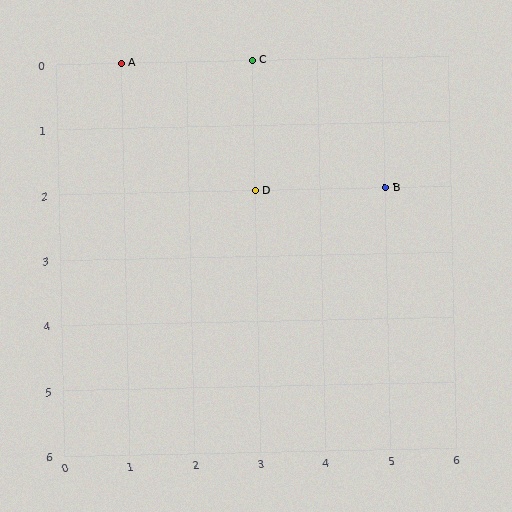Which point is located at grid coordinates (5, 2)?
Point B is at (5, 2).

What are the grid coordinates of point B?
Point B is at grid coordinates (5, 2).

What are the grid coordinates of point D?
Point D is at grid coordinates (3, 2).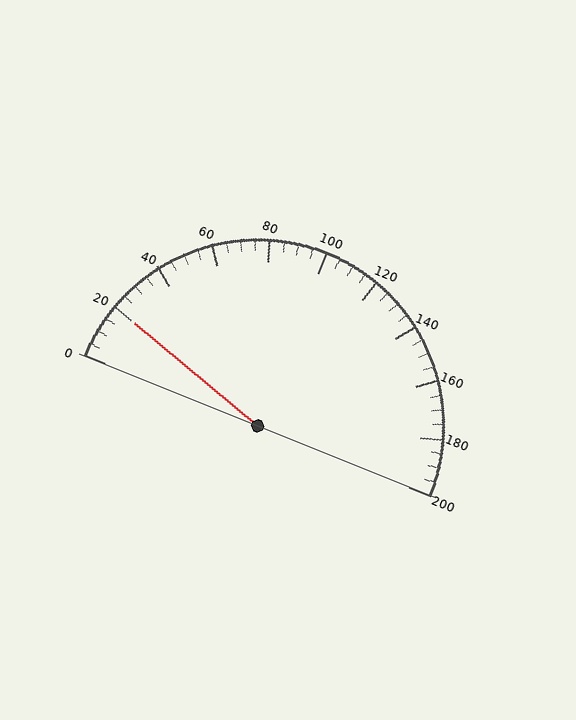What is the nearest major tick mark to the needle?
The nearest major tick mark is 20.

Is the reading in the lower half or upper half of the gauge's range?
The reading is in the lower half of the range (0 to 200).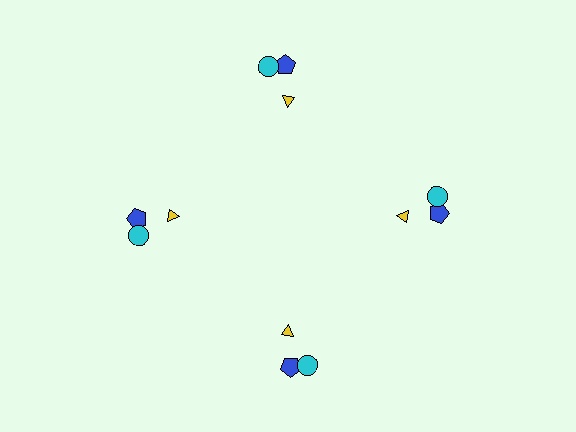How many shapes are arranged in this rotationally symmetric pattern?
There are 12 shapes, arranged in 4 groups of 3.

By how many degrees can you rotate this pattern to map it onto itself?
The pattern maps onto itself every 90 degrees of rotation.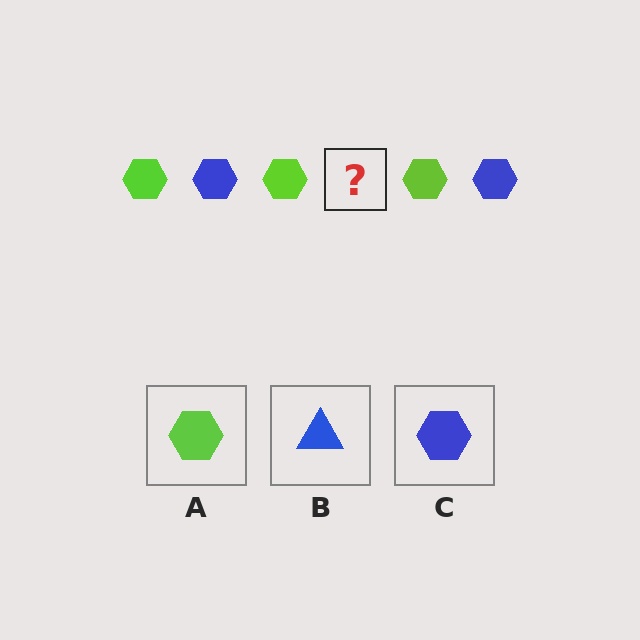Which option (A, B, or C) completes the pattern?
C.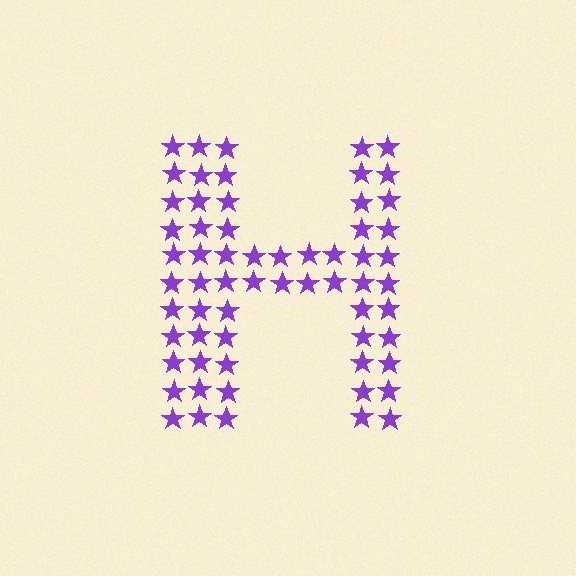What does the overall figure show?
The overall figure shows the letter H.